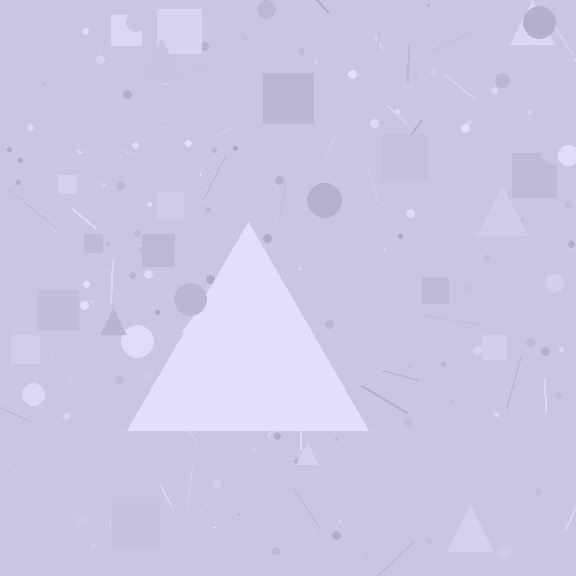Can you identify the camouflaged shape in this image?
The camouflaged shape is a triangle.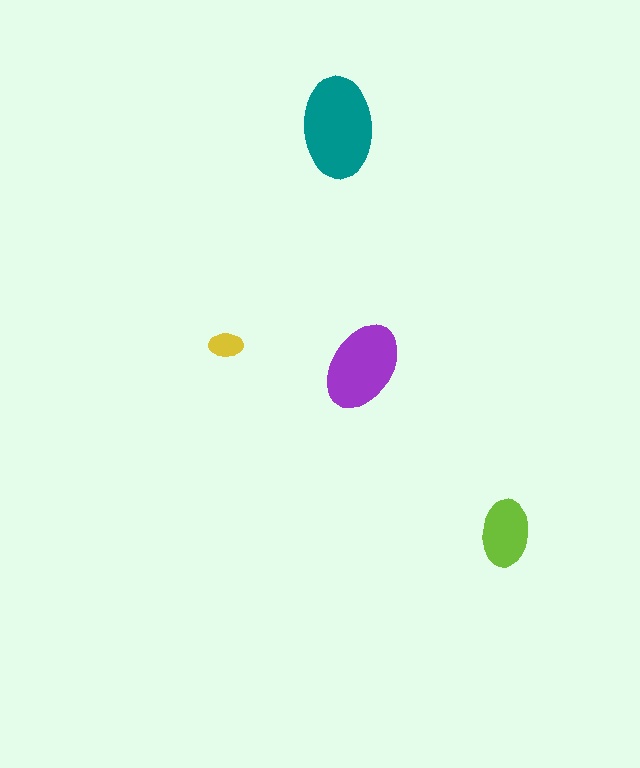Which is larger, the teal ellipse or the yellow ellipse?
The teal one.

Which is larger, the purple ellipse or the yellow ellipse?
The purple one.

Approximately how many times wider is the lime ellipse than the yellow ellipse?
About 2 times wider.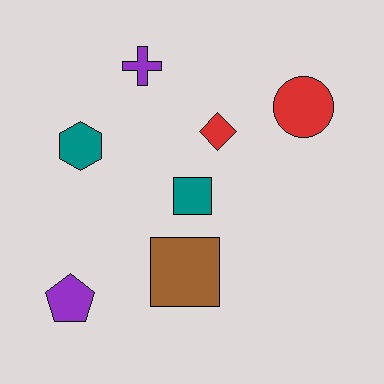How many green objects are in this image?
There are no green objects.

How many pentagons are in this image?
There is 1 pentagon.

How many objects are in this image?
There are 7 objects.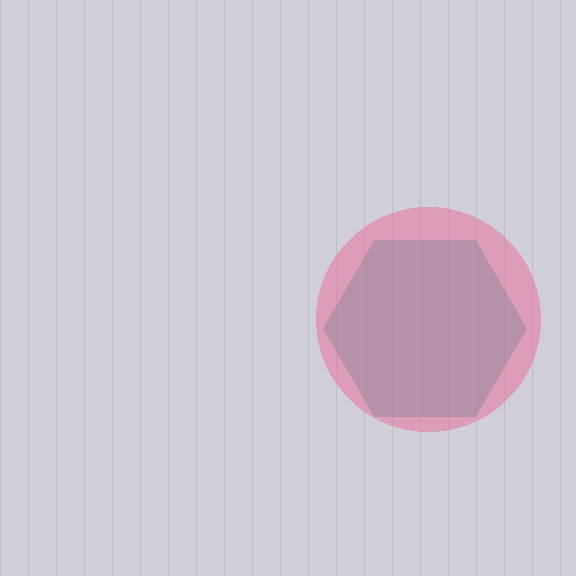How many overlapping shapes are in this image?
There are 2 overlapping shapes in the image.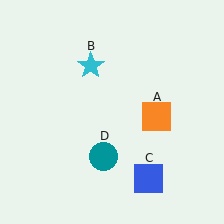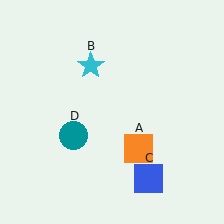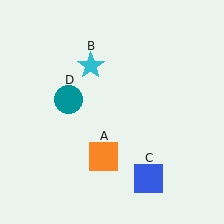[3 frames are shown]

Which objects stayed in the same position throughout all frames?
Cyan star (object B) and blue square (object C) remained stationary.